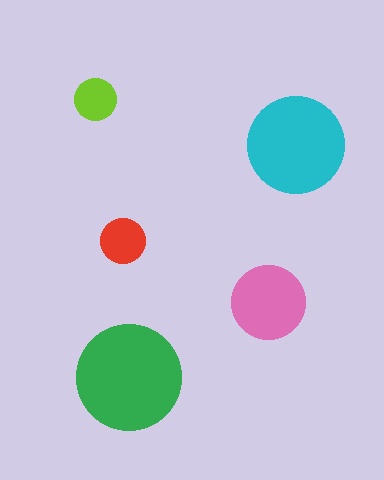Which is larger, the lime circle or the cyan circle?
The cyan one.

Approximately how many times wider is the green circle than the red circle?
About 2.5 times wider.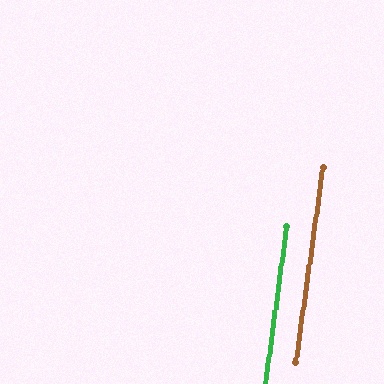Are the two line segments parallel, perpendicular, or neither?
Parallel — their directions differ by only 0.1°.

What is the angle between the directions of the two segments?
Approximately 0 degrees.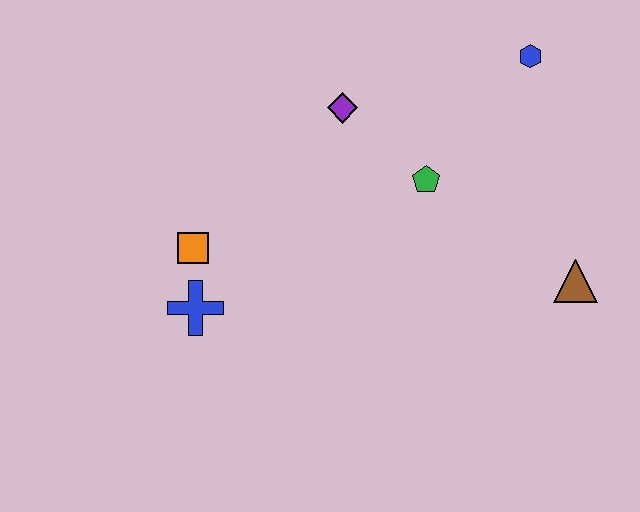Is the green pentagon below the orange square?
No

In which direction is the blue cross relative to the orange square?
The blue cross is below the orange square.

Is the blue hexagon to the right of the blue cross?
Yes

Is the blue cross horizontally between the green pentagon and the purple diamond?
No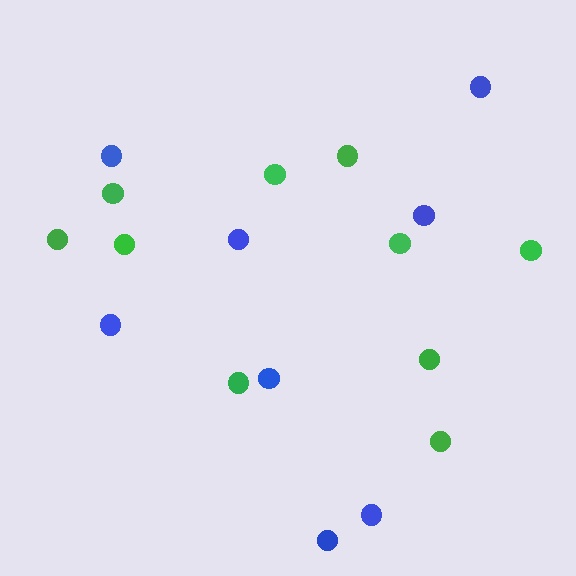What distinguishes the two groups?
There are 2 groups: one group of blue circles (8) and one group of green circles (10).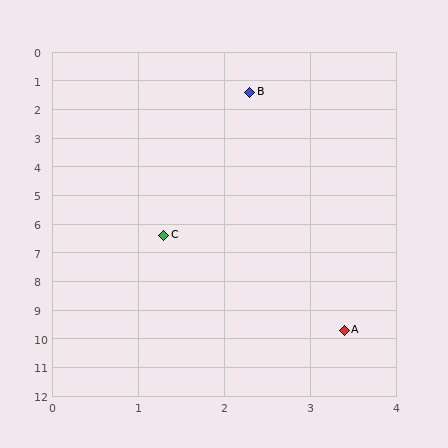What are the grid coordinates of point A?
Point A is at approximately (3.4, 9.7).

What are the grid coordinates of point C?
Point C is at approximately (1.3, 6.4).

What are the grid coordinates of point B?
Point B is at approximately (2.3, 1.4).